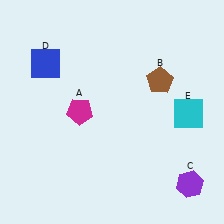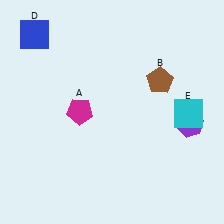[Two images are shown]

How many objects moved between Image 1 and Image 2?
2 objects moved between the two images.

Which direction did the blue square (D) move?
The blue square (D) moved up.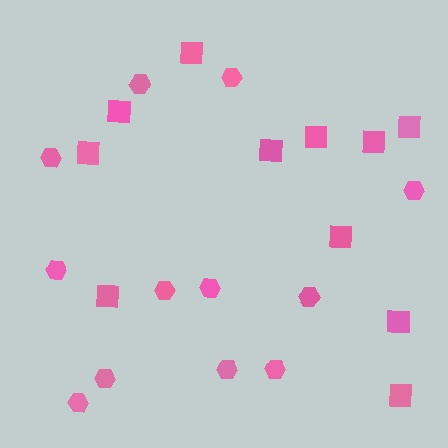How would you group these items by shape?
There are 2 groups: one group of squares (11) and one group of hexagons (12).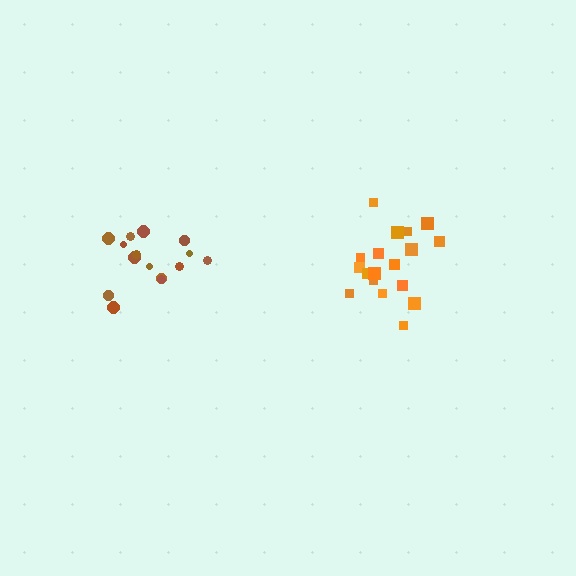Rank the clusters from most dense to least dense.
orange, brown.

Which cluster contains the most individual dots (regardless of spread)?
Orange (18).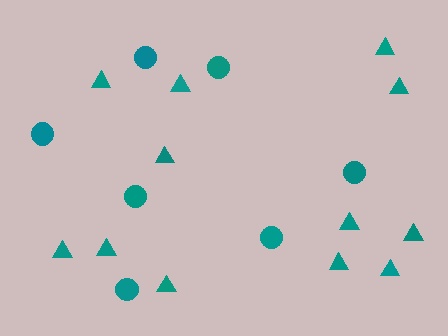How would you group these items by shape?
There are 2 groups: one group of circles (7) and one group of triangles (12).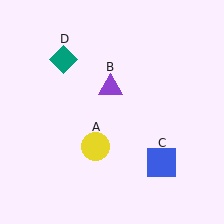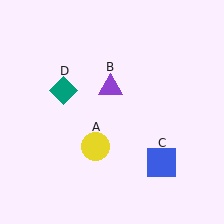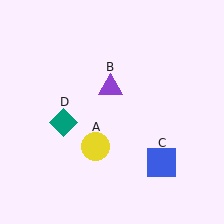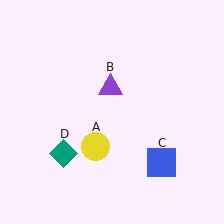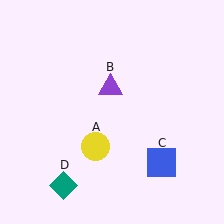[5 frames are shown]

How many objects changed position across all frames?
1 object changed position: teal diamond (object D).